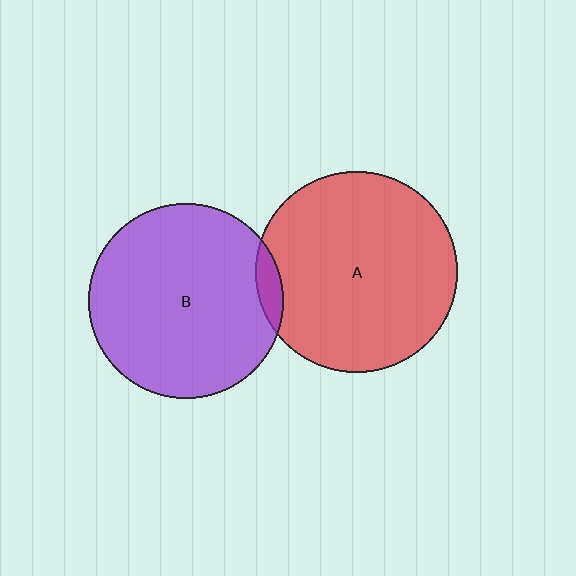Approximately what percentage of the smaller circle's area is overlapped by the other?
Approximately 5%.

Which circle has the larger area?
Circle A (red).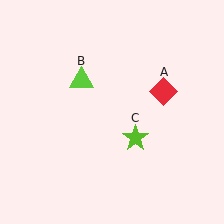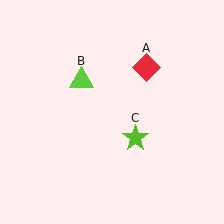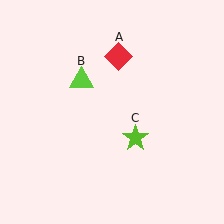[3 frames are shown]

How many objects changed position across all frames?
1 object changed position: red diamond (object A).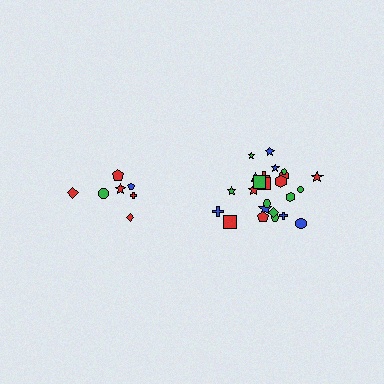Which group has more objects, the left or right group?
The right group.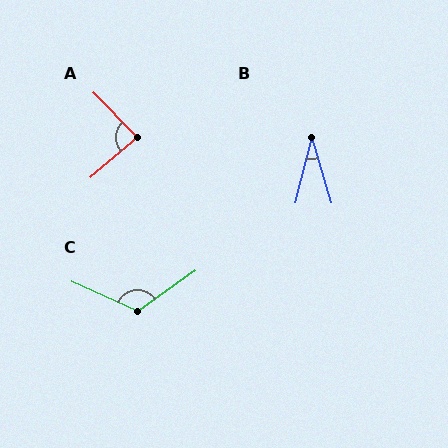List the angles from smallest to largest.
B (31°), A (86°), C (120°).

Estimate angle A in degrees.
Approximately 86 degrees.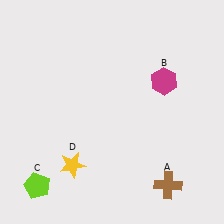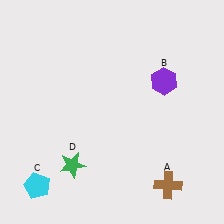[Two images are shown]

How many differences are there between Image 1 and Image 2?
There are 3 differences between the two images.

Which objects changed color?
B changed from magenta to purple. C changed from lime to cyan. D changed from yellow to green.